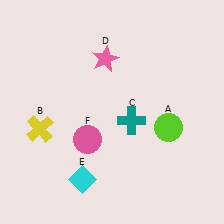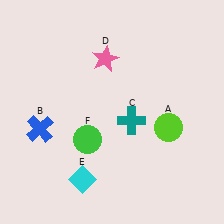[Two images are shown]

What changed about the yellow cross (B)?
In Image 1, B is yellow. In Image 2, it changed to blue.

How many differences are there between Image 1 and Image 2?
There are 2 differences between the two images.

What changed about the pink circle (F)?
In Image 1, F is pink. In Image 2, it changed to green.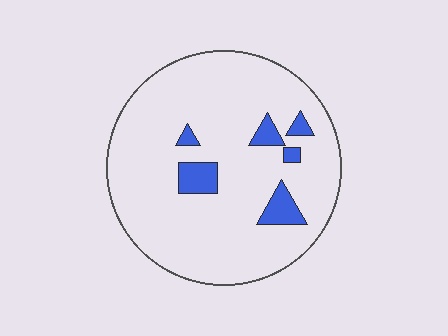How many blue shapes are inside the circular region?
6.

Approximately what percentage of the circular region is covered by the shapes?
Approximately 10%.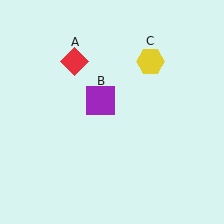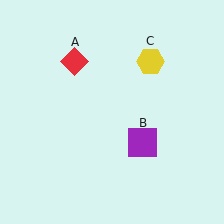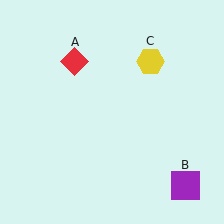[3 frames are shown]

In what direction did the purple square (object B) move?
The purple square (object B) moved down and to the right.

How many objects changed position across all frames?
1 object changed position: purple square (object B).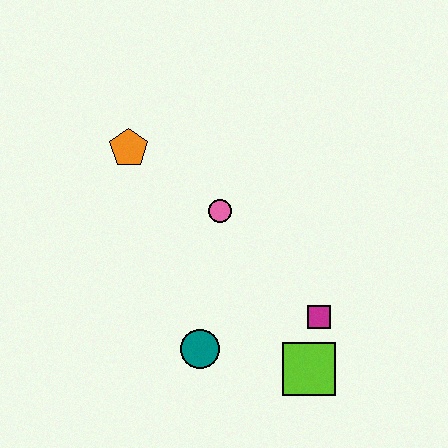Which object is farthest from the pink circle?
The lime square is farthest from the pink circle.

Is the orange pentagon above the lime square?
Yes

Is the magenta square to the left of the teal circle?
No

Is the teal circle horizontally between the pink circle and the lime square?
No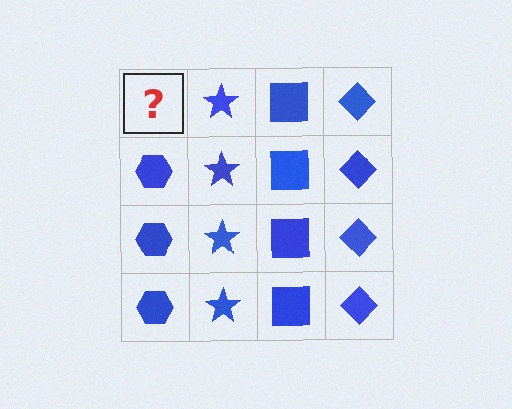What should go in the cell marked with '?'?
The missing cell should contain a blue hexagon.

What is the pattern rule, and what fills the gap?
The rule is that each column has a consistent shape. The gap should be filled with a blue hexagon.